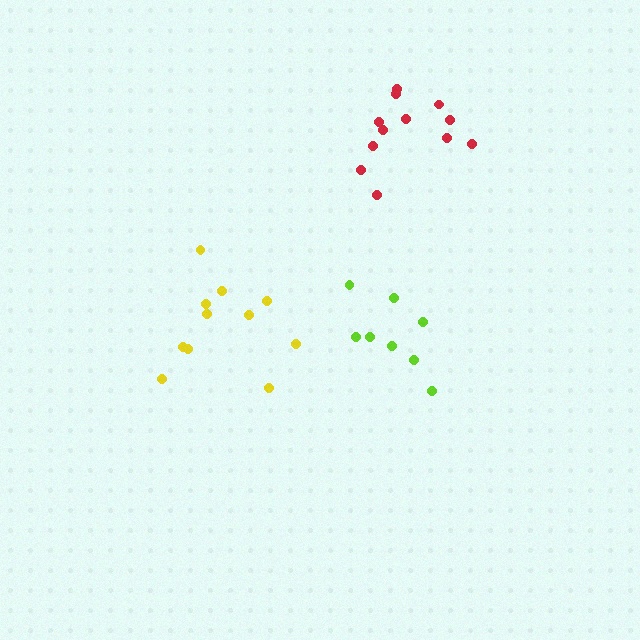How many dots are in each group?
Group 1: 11 dots, Group 2: 8 dots, Group 3: 12 dots (31 total).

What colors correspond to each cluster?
The clusters are colored: yellow, lime, red.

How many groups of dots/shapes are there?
There are 3 groups.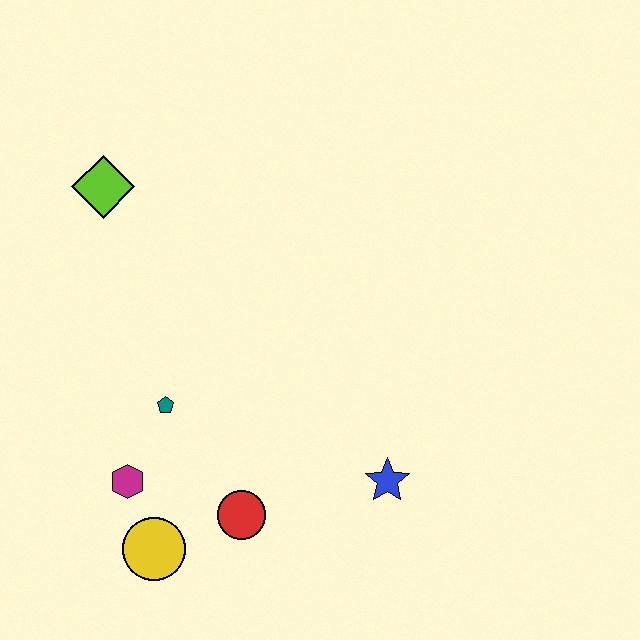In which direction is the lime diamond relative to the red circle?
The lime diamond is above the red circle.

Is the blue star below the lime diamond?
Yes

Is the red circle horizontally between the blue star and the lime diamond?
Yes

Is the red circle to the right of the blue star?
No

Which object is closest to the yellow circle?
The magenta hexagon is closest to the yellow circle.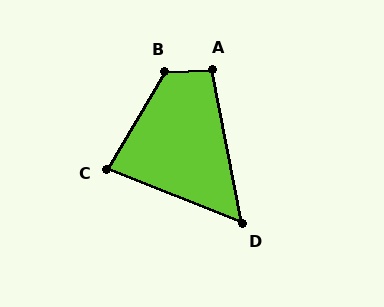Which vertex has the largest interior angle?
B, at approximately 123 degrees.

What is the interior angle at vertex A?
Approximately 99 degrees (obtuse).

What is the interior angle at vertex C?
Approximately 81 degrees (acute).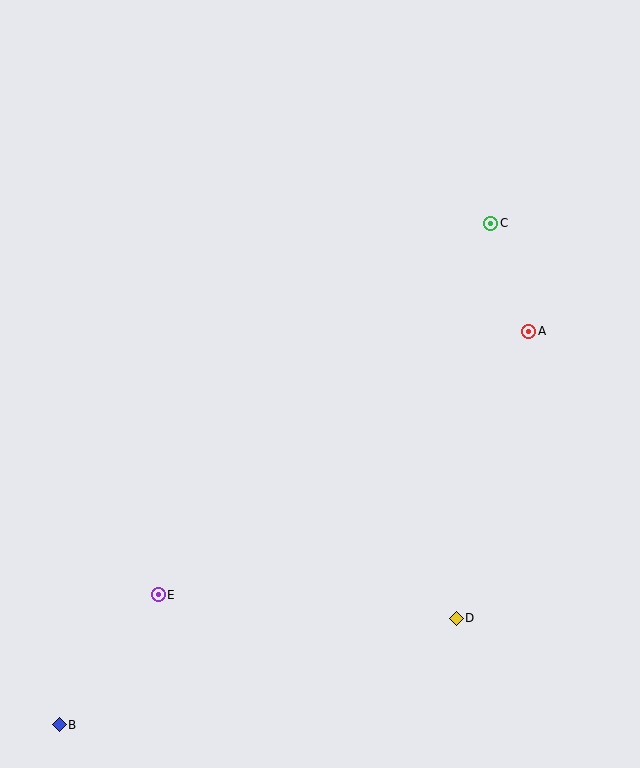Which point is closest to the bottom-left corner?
Point B is closest to the bottom-left corner.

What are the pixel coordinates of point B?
Point B is at (59, 725).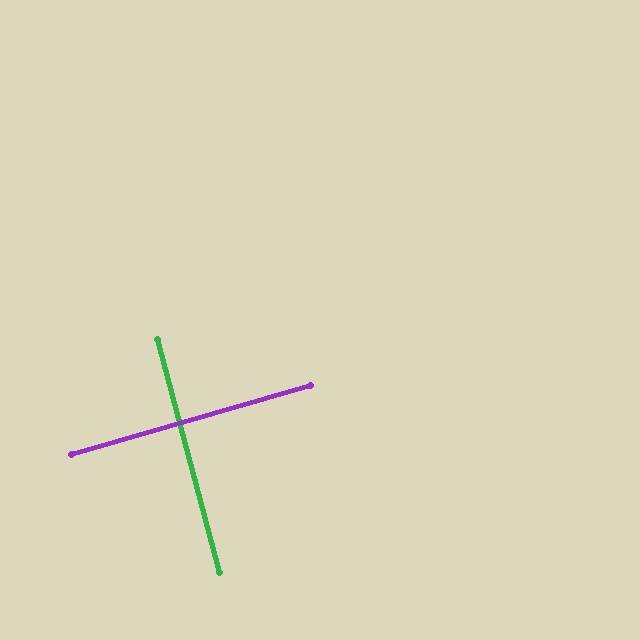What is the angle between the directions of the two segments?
Approximately 89 degrees.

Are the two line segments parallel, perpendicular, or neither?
Perpendicular — they meet at approximately 89°.